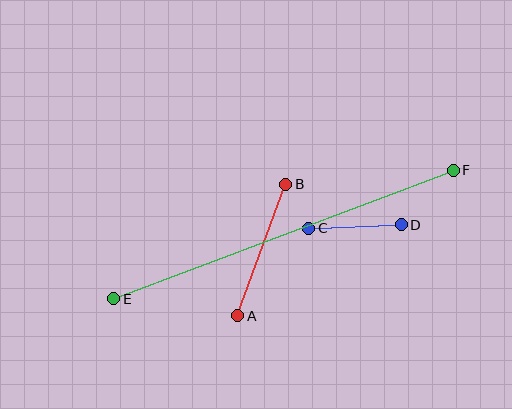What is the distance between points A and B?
The distance is approximately 140 pixels.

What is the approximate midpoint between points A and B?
The midpoint is at approximately (262, 250) pixels.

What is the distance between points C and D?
The distance is approximately 93 pixels.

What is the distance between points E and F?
The distance is approximately 363 pixels.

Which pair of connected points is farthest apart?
Points E and F are farthest apart.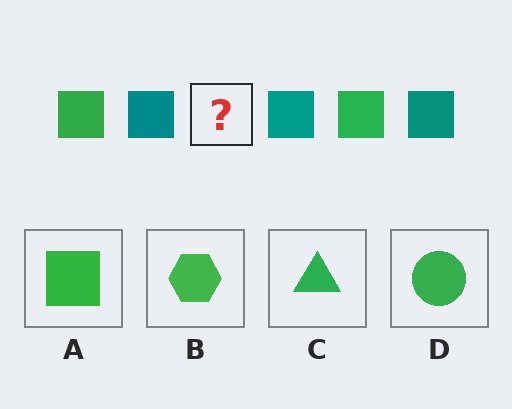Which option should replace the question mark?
Option A.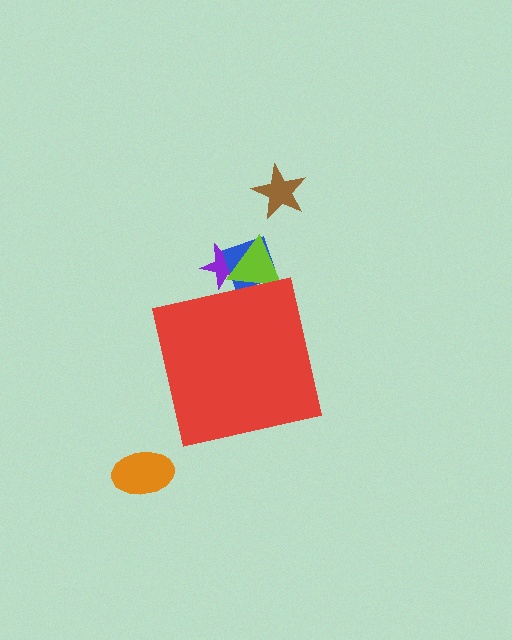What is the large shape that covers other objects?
A red square.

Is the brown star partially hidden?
No, the brown star is fully visible.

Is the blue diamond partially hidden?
Yes, the blue diamond is partially hidden behind the red square.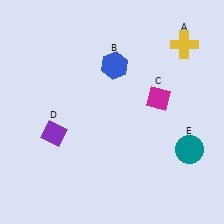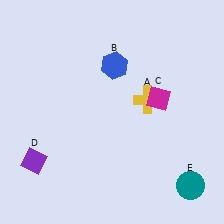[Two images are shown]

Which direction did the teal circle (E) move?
The teal circle (E) moved down.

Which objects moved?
The objects that moved are: the yellow cross (A), the purple diamond (D), the teal circle (E).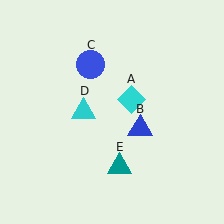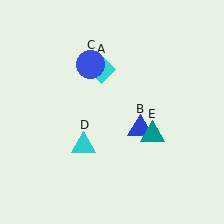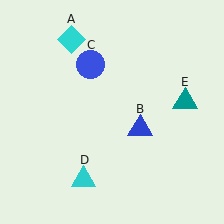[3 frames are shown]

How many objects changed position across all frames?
3 objects changed position: cyan diamond (object A), cyan triangle (object D), teal triangle (object E).